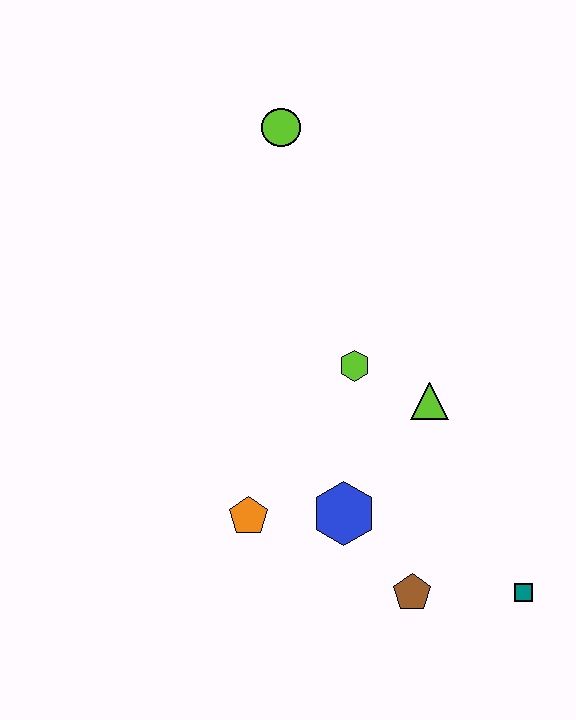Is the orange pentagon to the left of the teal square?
Yes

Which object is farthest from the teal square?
The lime circle is farthest from the teal square.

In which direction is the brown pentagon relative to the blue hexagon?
The brown pentagon is below the blue hexagon.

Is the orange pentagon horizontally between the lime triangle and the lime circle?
No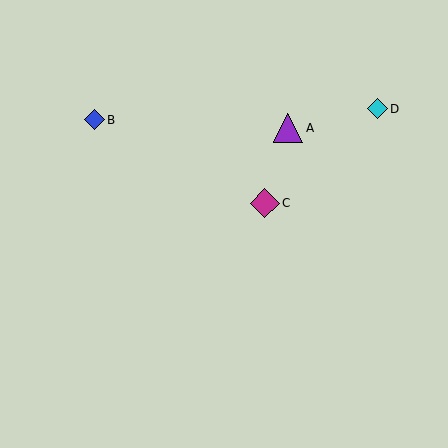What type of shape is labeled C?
Shape C is a magenta diamond.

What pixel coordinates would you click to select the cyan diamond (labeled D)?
Click at (377, 109) to select the cyan diamond D.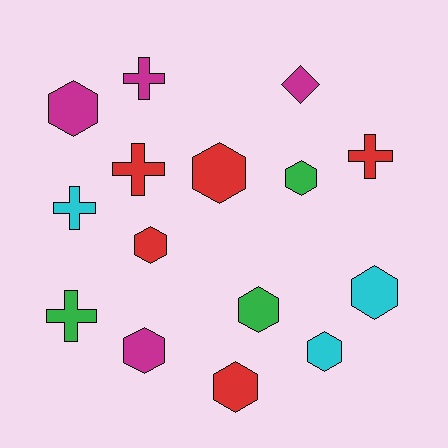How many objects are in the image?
There are 15 objects.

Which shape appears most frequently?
Hexagon, with 9 objects.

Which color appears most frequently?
Red, with 5 objects.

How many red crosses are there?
There are 2 red crosses.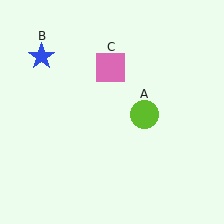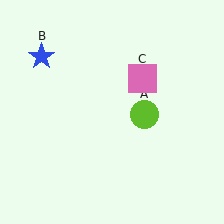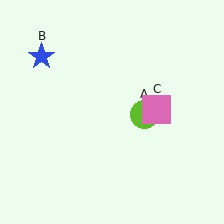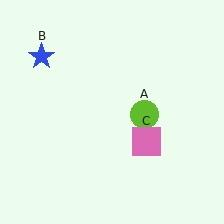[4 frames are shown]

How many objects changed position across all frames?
1 object changed position: pink square (object C).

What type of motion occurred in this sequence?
The pink square (object C) rotated clockwise around the center of the scene.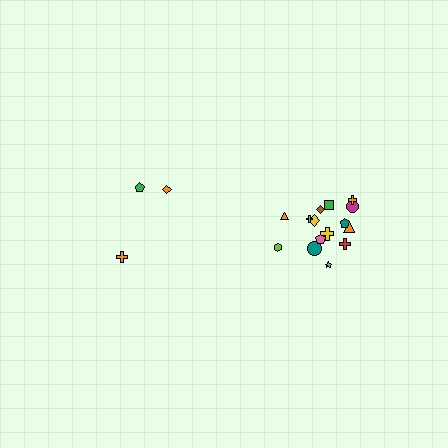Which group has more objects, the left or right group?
The right group.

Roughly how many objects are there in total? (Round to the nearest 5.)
Roughly 20 objects in total.